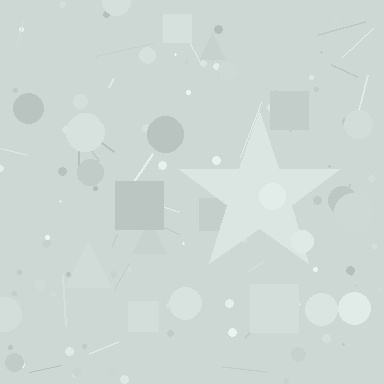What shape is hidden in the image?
A star is hidden in the image.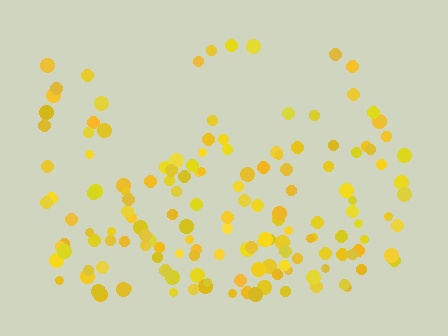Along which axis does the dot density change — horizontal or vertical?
Vertical.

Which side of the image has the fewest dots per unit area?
The top.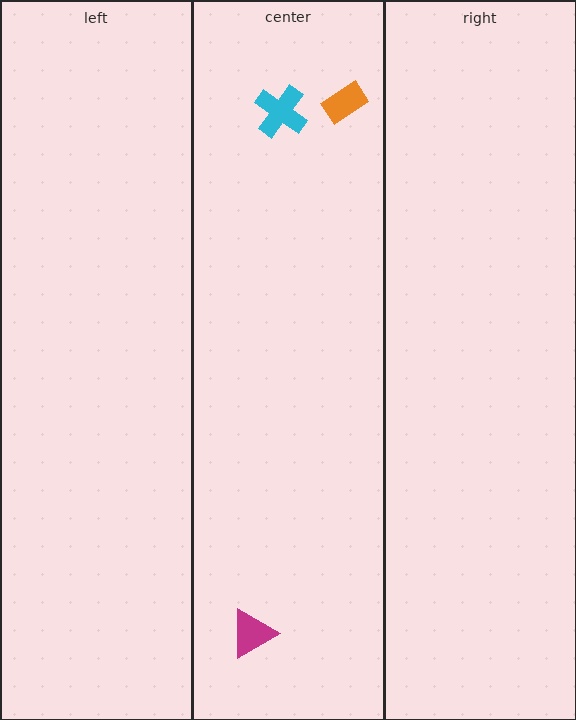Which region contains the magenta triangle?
The center region.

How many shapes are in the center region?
3.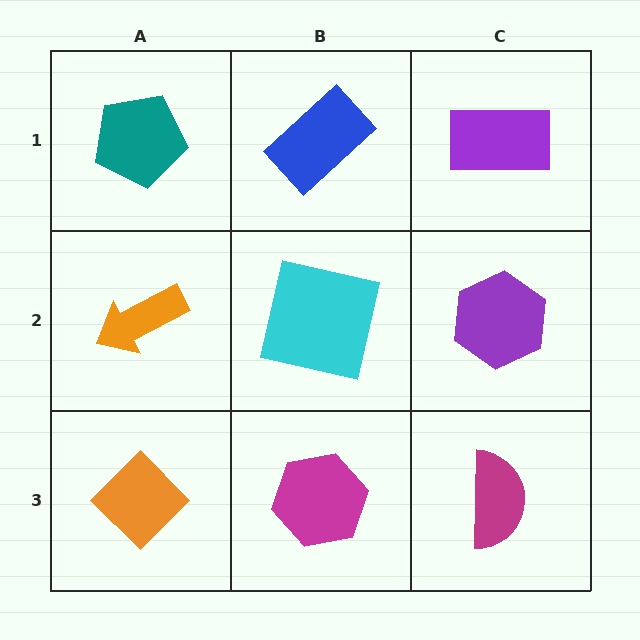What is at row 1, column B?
A blue rectangle.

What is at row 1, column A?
A teal pentagon.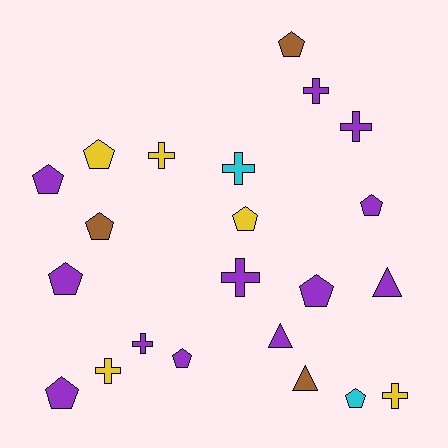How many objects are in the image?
There are 22 objects.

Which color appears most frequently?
Purple, with 12 objects.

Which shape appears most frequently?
Pentagon, with 11 objects.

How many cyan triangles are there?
There are no cyan triangles.